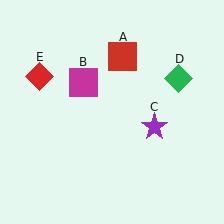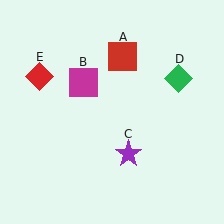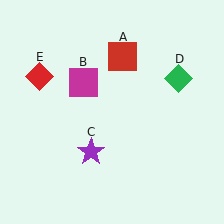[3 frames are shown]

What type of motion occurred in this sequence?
The purple star (object C) rotated clockwise around the center of the scene.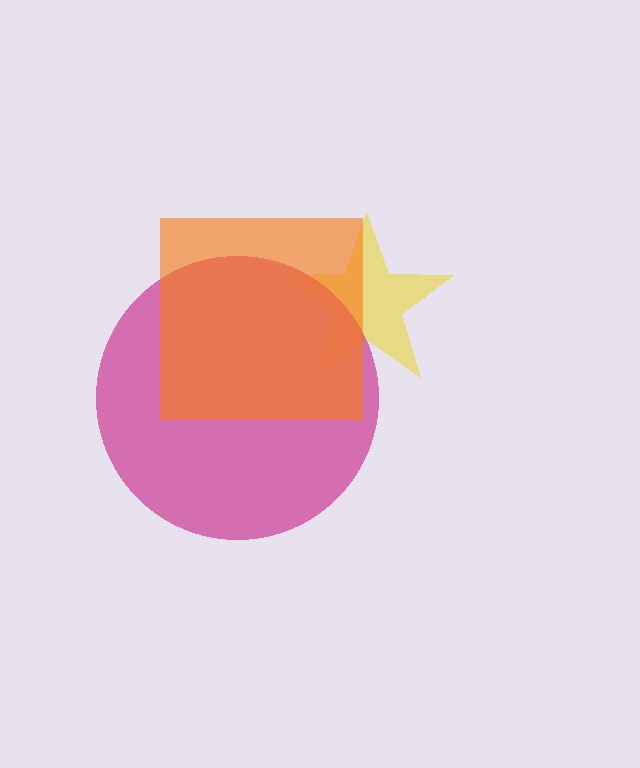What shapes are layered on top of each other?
The layered shapes are: a yellow star, a magenta circle, an orange square.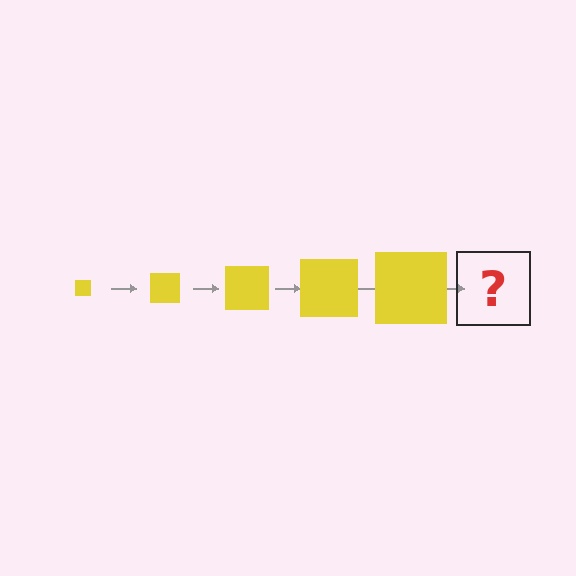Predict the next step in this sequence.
The next step is a yellow square, larger than the previous one.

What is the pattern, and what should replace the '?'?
The pattern is that the square gets progressively larger each step. The '?' should be a yellow square, larger than the previous one.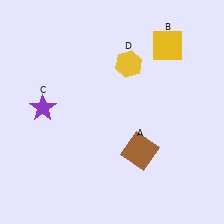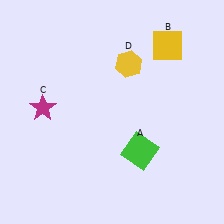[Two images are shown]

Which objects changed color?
A changed from brown to green. C changed from purple to magenta.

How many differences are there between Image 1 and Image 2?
There are 2 differences between the two images.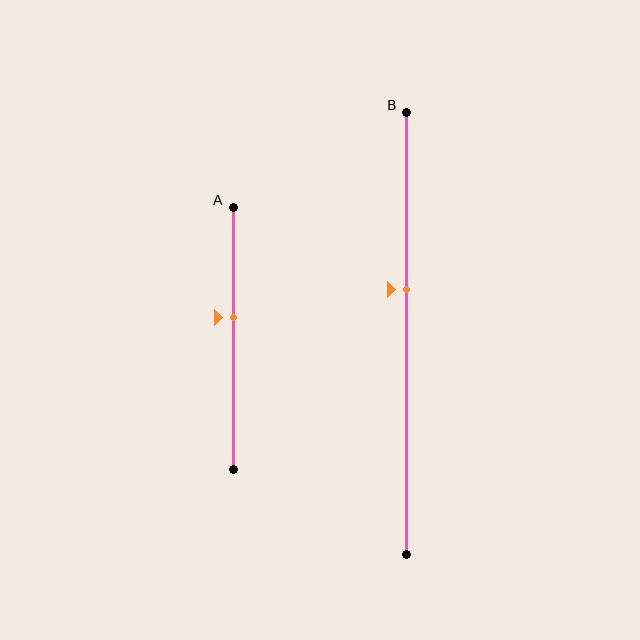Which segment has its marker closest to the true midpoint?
Segment A has its marker closest to the true midpoint.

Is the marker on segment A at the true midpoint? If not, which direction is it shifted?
No, the marker on segment A is shifted upward by about 8% of the segment length.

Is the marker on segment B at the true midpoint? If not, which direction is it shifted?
No, the marker on segment B is shifted upward by about 10% of the segment length.